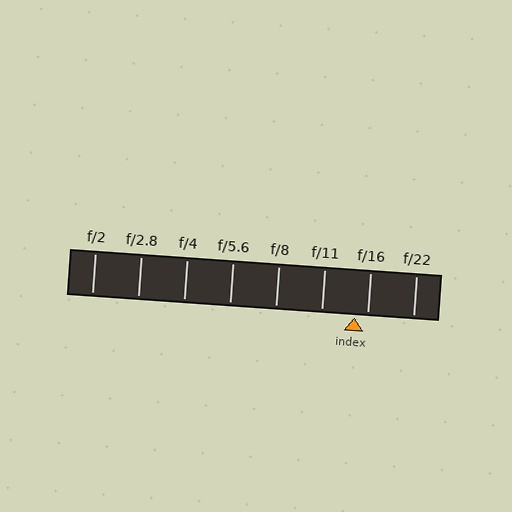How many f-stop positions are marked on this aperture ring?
There are 8 f-stop positions marked.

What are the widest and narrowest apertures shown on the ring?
The widest aperture shown is f/2 and the narrowest is f/22.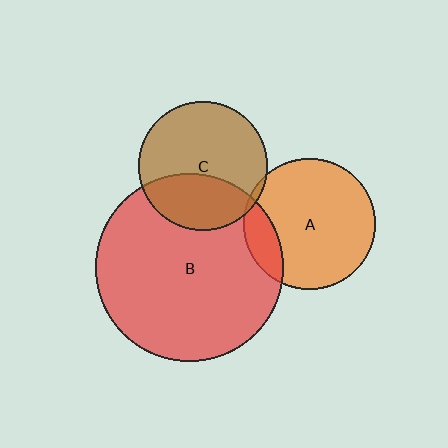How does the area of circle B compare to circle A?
Approximately 2.0 times.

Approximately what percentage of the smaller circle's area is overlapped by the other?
Approximately 35%.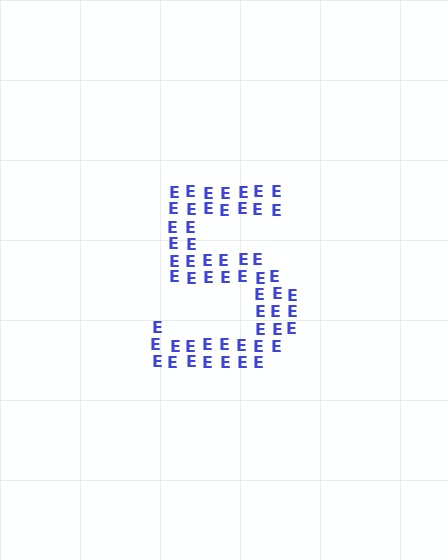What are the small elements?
The small elements are letter E's.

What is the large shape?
The large shape is the digit 5.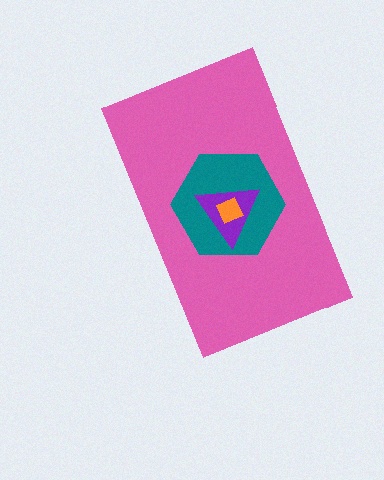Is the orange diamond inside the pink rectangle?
Yes.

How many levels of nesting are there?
4.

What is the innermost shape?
The orange diamond.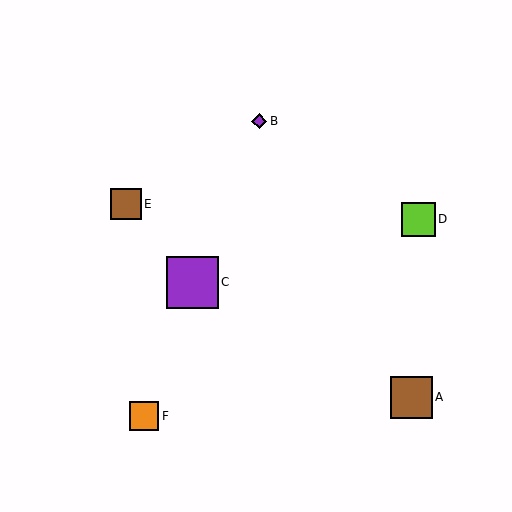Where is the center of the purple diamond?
The center of the purple diamond is at (259, 121).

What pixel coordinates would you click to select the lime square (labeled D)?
Click at (418, 219) to select the lime square D.